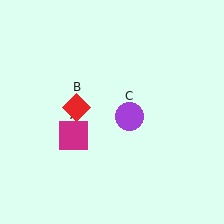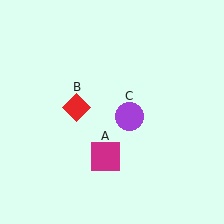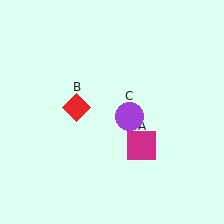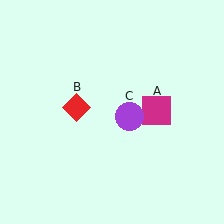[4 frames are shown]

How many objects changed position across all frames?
1 object changed position: magenta square (object A).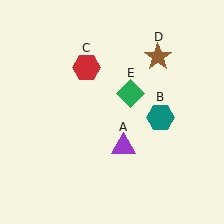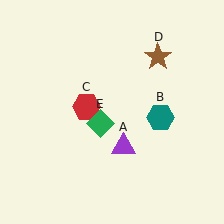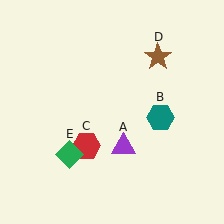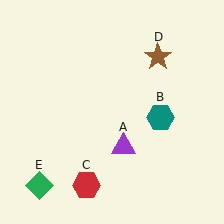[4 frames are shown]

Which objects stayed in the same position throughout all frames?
Purple triangle (object A) and teal hexagon (object B) and brown star (object D) remained stationary.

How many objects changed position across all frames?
2 objects changed position: red hexagon (object C), green diamond (object E).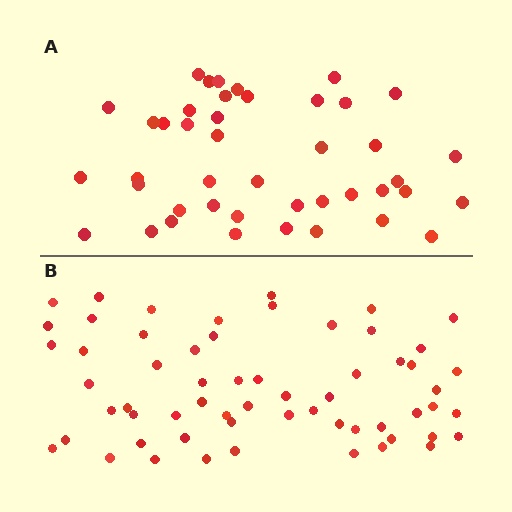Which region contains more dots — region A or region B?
Region B (the bottom region) has more dots.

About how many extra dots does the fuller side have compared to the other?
Region B has approximately 15 more dots than region A.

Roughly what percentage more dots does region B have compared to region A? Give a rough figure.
About 40% more.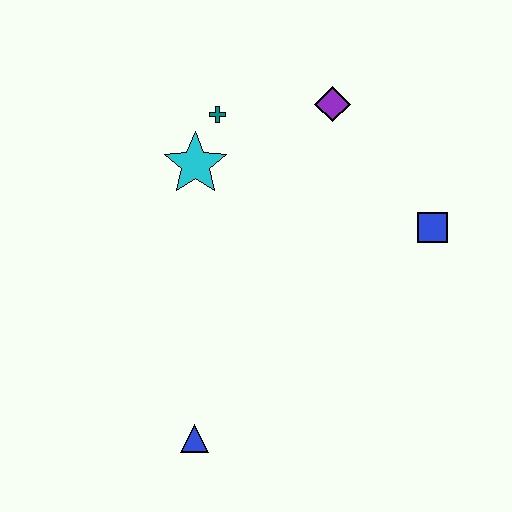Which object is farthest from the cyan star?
The blue triangle is farthest from the cyan star.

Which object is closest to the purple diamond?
The teal cross is closest to the purple diamond.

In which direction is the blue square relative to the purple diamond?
The blue square is below the purple diamond.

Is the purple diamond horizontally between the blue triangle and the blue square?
Yes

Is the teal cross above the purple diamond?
No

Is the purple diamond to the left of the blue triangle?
No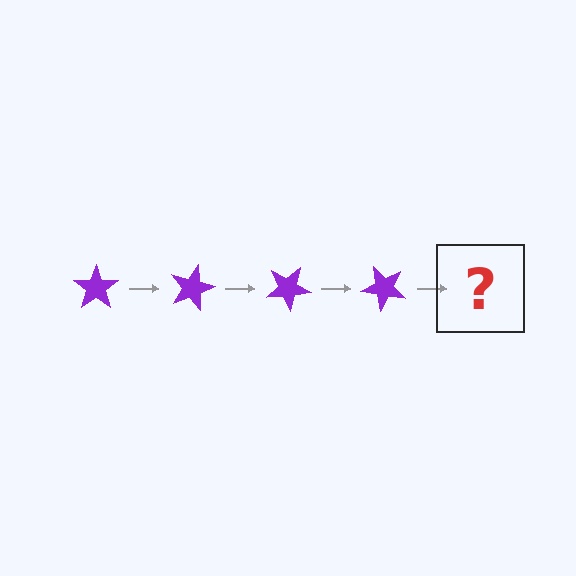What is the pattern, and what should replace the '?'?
The pattern is that the star rotates 15 degrees each step. The '?' should be a purple star rotated 60 degrees.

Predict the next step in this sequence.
The next step is a purple star rotated 60 degrees.